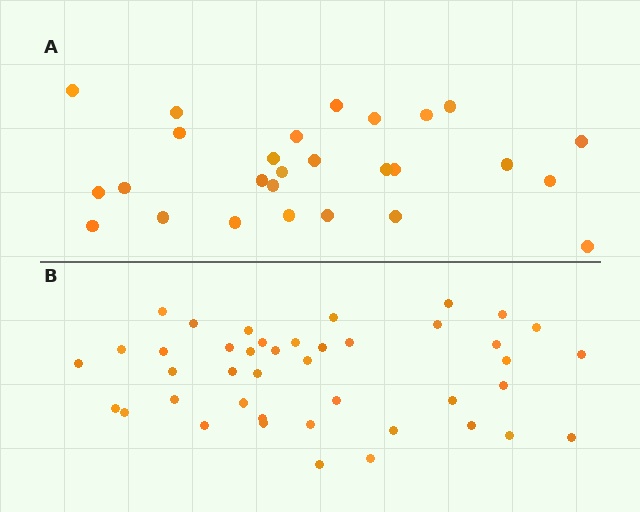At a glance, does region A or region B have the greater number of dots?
Region B (the bottom region) has more dots.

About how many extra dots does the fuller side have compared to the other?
Region B has approximately 15 more dots than region A.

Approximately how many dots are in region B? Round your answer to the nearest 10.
About 40 dots. (The exact count is 42, which rounds to 40.)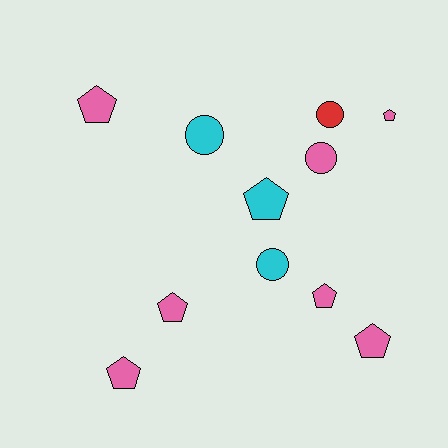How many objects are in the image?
There are 11 objects.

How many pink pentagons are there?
There are 6 pink pentagons.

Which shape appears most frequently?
Pentagon, with 7 objects.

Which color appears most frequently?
Pink, with 7 objects.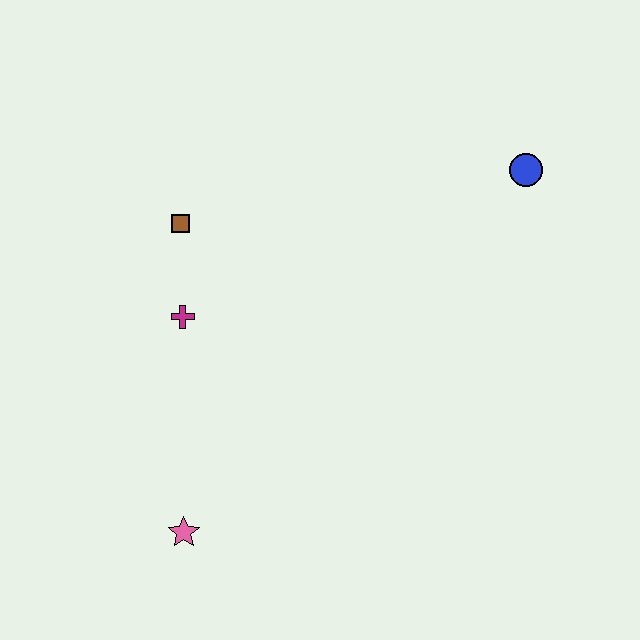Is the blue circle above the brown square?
Yes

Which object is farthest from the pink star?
The blue circle is farthest from the pink star.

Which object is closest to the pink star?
The magenta cross is closest to the pink star.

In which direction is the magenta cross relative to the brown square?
The magenta cross is below the brown square.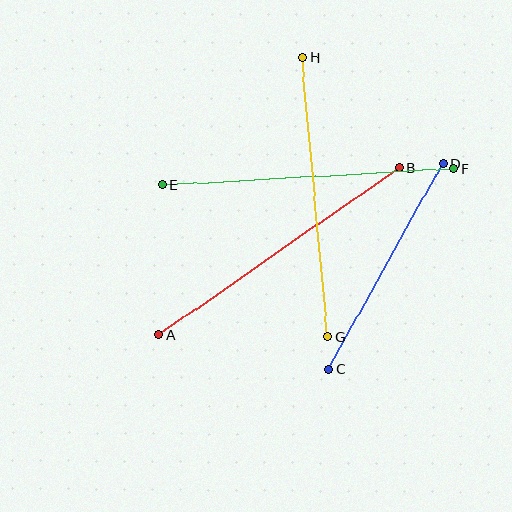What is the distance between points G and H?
The distance is approximately 280 pixels.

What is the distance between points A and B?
The distance is approximately 292 pixels.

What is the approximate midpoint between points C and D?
The midpoint is at approximately (386, 266) pixels.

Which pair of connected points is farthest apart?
Points A and B are farthest apart.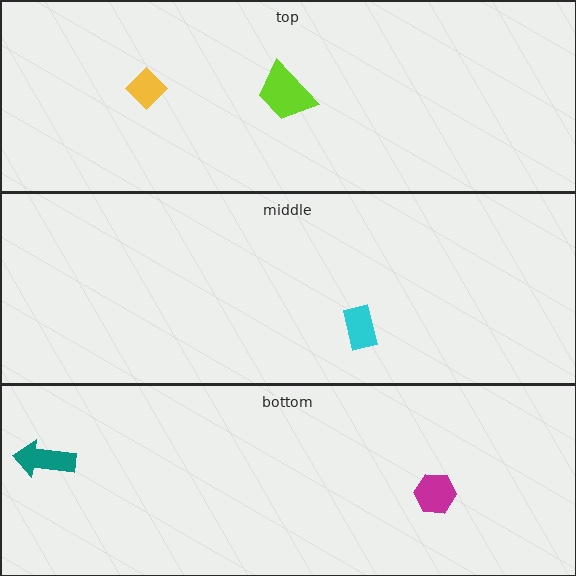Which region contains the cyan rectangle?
The middle region.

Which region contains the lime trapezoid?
The top region.